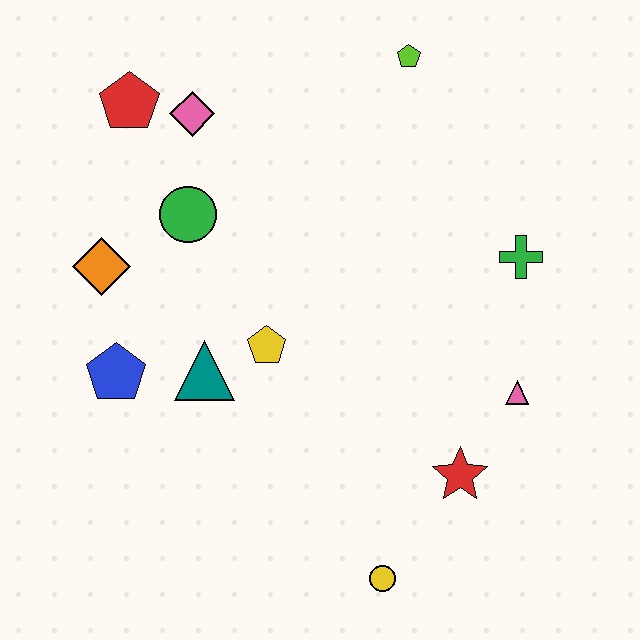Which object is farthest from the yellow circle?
The red pentagon is farthest from the yellow circle.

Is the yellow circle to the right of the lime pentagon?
No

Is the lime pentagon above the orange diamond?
Yes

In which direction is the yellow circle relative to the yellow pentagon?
The yellow circle is below the yellow pentagon.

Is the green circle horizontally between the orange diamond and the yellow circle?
Yes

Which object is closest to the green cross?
The pink triangle is closest to the green cross.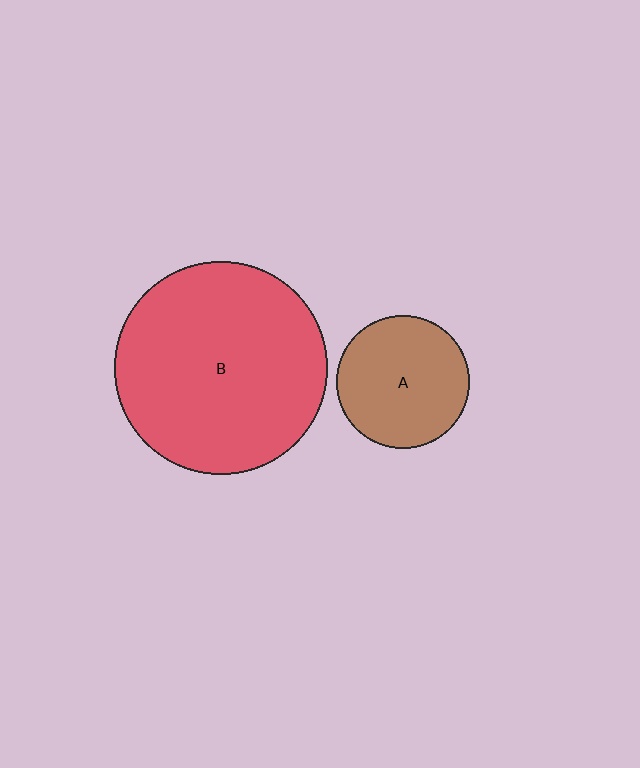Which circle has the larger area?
Circle B (red).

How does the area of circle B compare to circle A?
Approximately 2.6 times.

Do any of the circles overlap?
No, none of the circles overlap.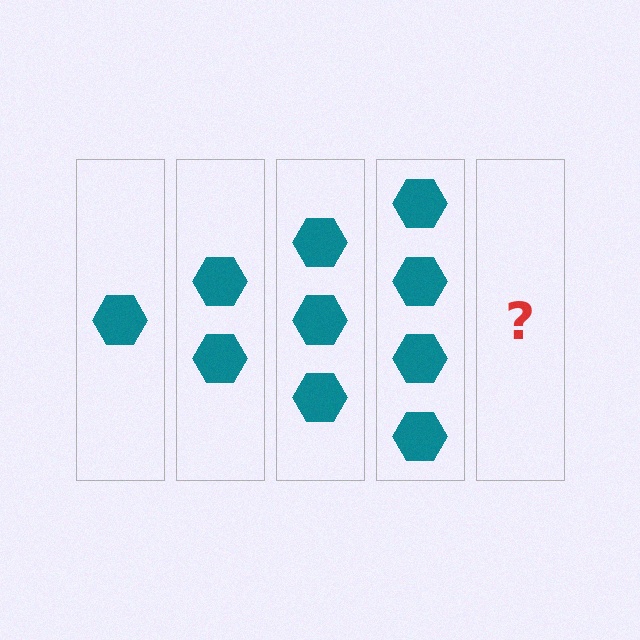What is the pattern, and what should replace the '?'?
The pattern is that each step adds one more hexagon. The '?' should be 5 hexagons.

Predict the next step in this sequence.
The next step is 5 hexagons.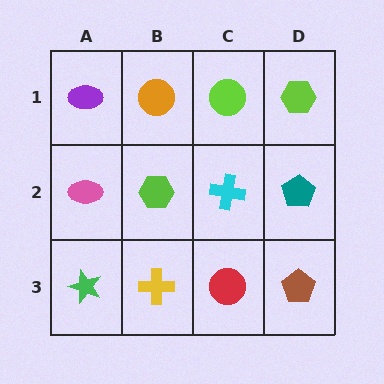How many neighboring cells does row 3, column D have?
2.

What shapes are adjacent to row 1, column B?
A lime hexagon (row 2, column B), a purple ellipse (row 1, column A), a lime circle (row 1, column C).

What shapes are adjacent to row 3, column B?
A lime hexagon (row 2, column B), a green star (row 3, column A), a red circle (row 3, column C).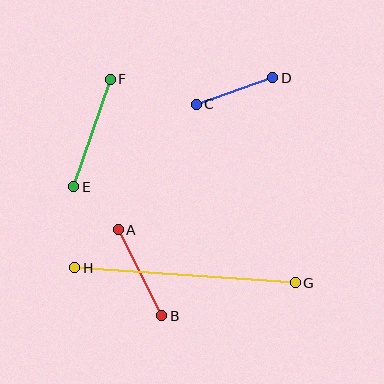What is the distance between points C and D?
The distance is approximately 81 pixels.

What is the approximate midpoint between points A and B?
The midpoint is at approximately (140, 273) pixels.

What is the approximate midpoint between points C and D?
The midpoint is at approximately (235, 91) pixels.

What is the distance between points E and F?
The distance is approximately 113 pixels.